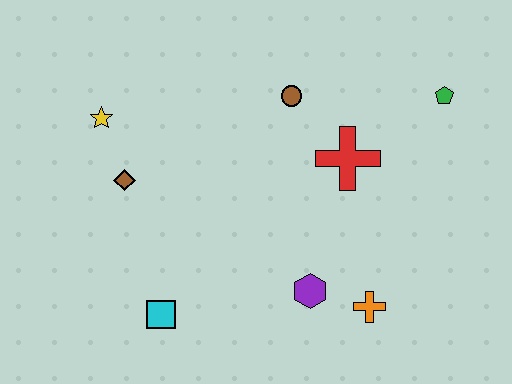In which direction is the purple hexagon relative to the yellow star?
The purple hexagon is to the right of the yellow star.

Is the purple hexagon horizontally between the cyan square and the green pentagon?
Yes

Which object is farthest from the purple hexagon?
The yellow star is farthest from the purple hexagon.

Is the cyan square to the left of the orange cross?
Yes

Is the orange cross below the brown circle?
Yes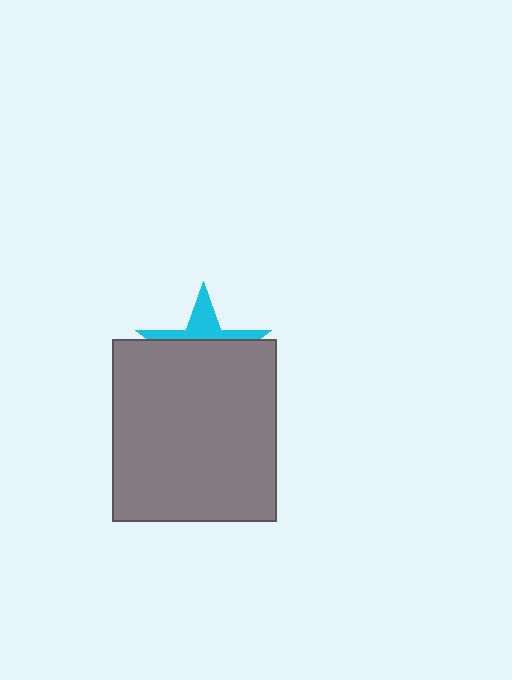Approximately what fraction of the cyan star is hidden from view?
Roughly 66% of the cyan star is hidden behind the gray rectangle.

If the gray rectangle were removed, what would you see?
You would see the complete cyan star.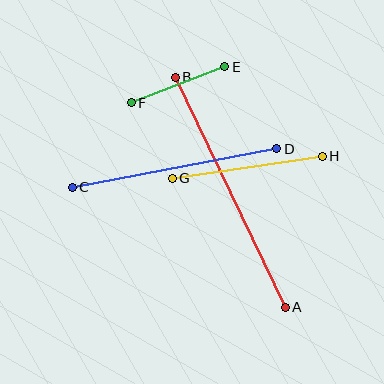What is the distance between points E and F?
The distance is approximately 100 pixels.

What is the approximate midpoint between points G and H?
The midpoint is at approximately (247, 167) pixels.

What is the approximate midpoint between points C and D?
The midpoint is at approximately (174, 168) pixels.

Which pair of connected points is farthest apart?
Points A and B are farthest apart.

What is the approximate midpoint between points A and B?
The midpoint is at approximately (230, 192) pixels.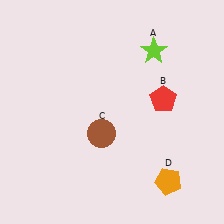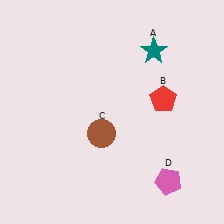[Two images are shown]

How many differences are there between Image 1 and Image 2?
There are 2 differences between the two images.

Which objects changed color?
A changed from lime to teal. D changed from orange to pink.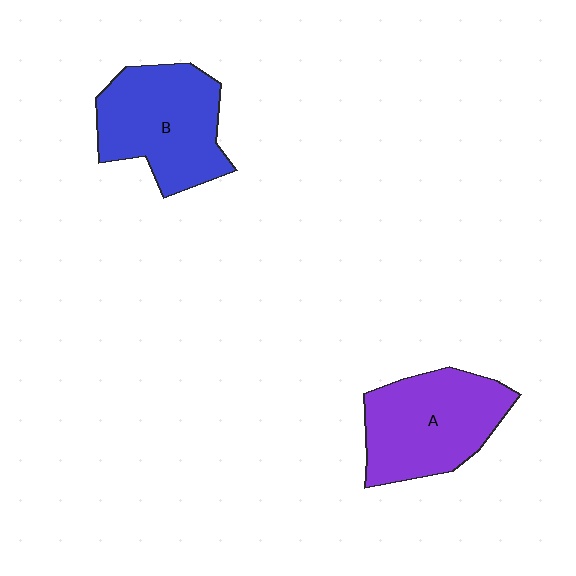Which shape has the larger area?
Shape B (blue).